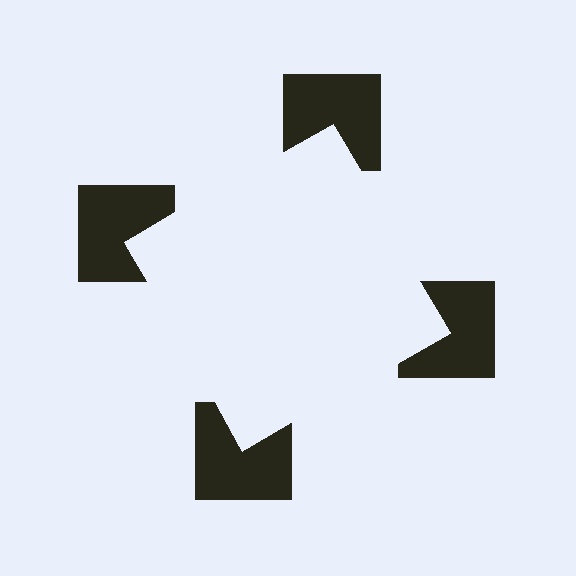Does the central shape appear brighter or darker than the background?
It typically appears slightly brighter than the background, even though no actual brightness change is drawn.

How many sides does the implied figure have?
4 sides.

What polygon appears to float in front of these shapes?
An illusory square — its edges are inferred from the aligned wedge cuts in the notched squares, not physically drawn.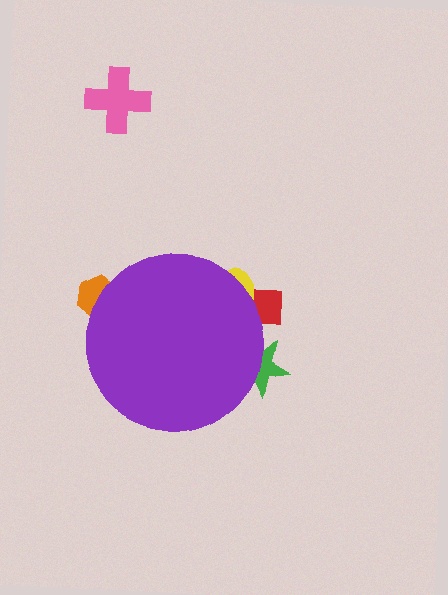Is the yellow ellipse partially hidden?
Yes, the yellow ellipse is partially hidden behind the purple circle.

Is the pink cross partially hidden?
No, the pink cross is fully visible.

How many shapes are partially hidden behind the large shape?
4 shapes are partially hidden.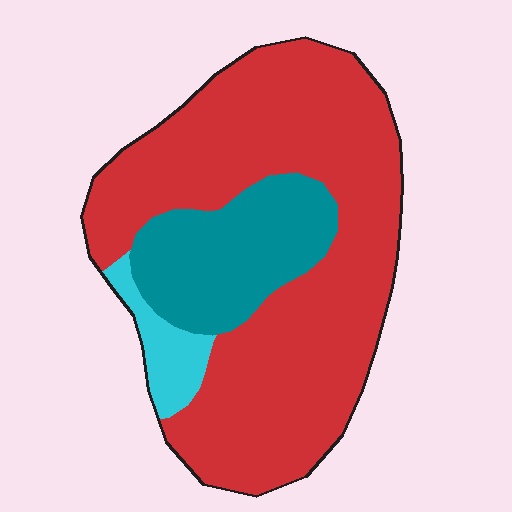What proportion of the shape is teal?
Teal takes up about one fifth (1/5) of the shape.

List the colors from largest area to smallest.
From largest to smallest: red, teal, cyan.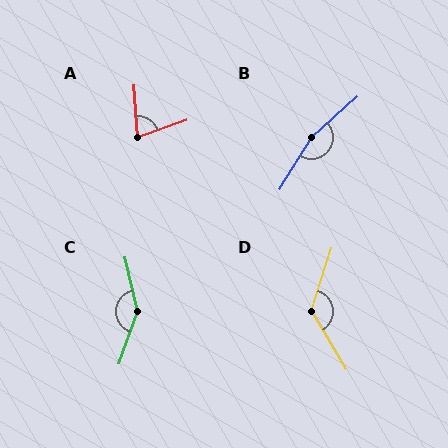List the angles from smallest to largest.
A (75°), D (131°), C (147°), B (163°).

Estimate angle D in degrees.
Approximately 131 degrees.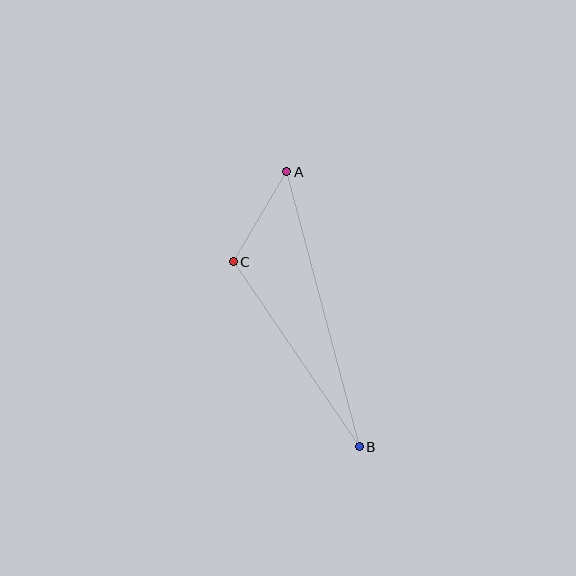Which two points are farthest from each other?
Points A and B are farthest from each other.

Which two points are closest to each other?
Points A and C are closest to each other.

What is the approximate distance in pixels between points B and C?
The distance between B and C is approximately 224 pixels.